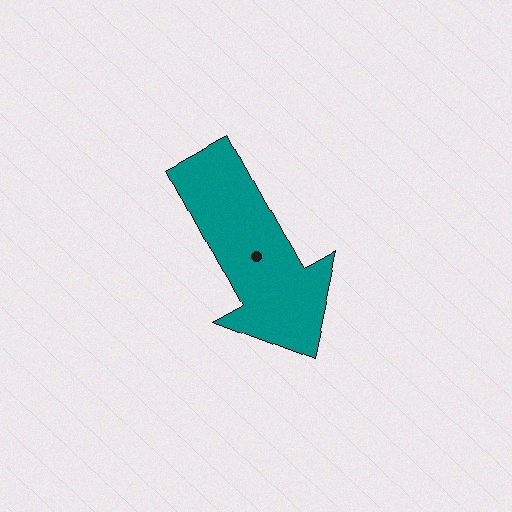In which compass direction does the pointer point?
Southeast.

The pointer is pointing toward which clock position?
Roughly 5 o'clock.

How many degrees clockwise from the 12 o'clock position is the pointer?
Approximately 152 degrees.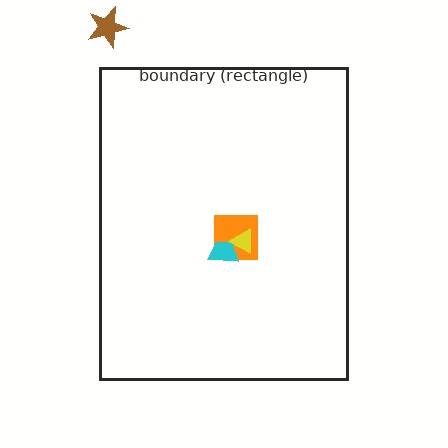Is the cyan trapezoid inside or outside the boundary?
Inside.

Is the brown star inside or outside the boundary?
Outside.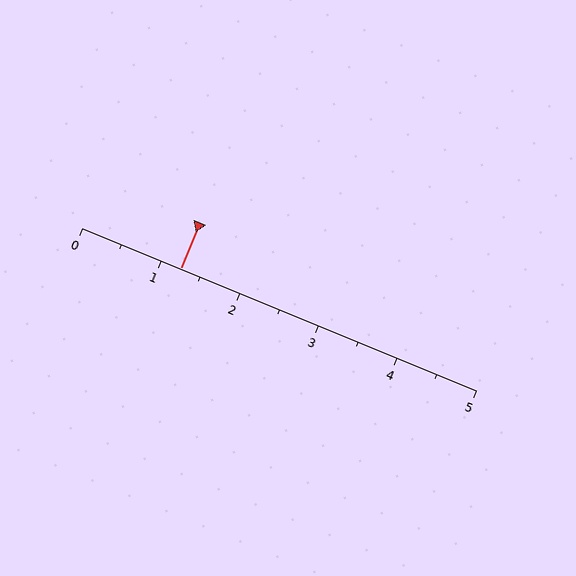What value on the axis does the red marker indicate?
The marker indicates approximately 1.2.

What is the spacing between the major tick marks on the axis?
The major ticks are spaced 1 apart.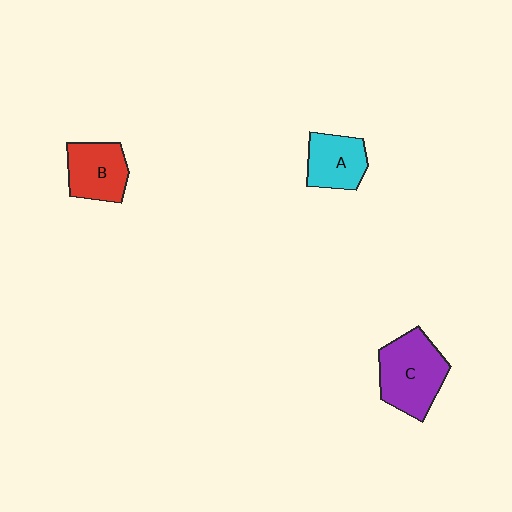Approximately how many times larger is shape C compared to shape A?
Approximately 1.5 times.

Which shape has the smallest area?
Shape A (cyan).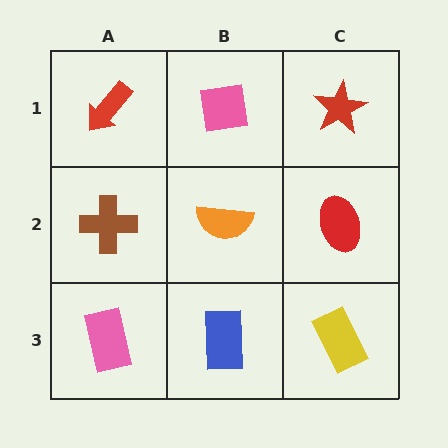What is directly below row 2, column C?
A yellow rectangle.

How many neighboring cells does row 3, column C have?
2.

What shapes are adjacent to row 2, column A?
A red arrow (row 1, column A), a pink rectangle (row 3, column A), an orange semicircle (row 2, column B).